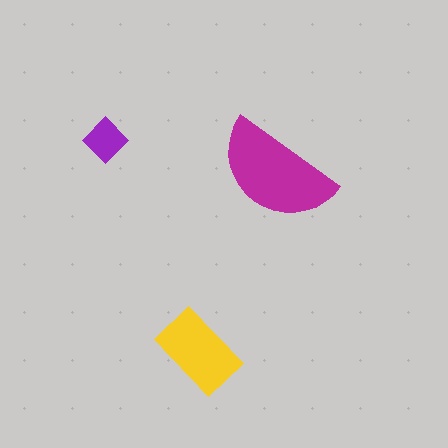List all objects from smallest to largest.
The purple diamond, the yellow rectangle, the magenta semicircle.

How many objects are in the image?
There are 3 objects in the image.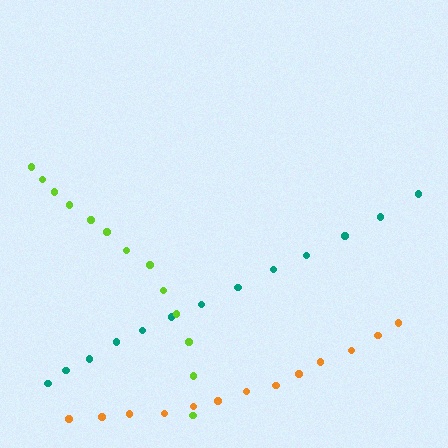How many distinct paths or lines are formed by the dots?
There are 3 distinct paths.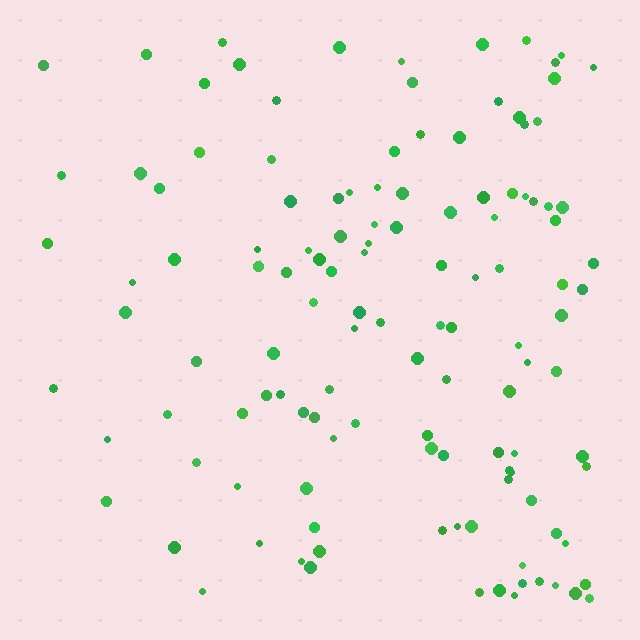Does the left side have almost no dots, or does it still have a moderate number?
Still a moderate number, just noticeably fewer than the right.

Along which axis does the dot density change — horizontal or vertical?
Horizontal.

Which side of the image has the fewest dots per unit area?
The left.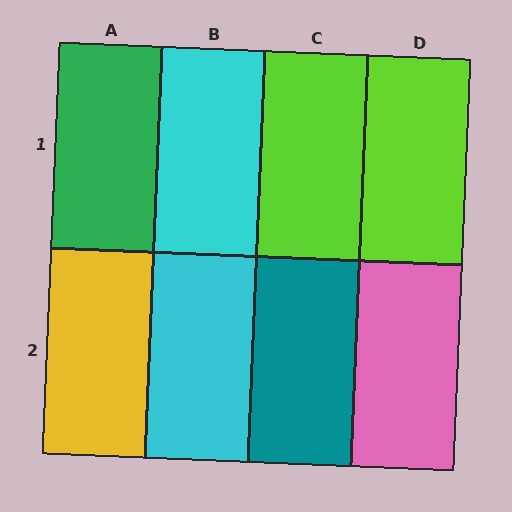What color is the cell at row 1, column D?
Lime.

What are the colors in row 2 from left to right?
Yellow, cyan, teal, pink.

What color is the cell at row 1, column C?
Lime.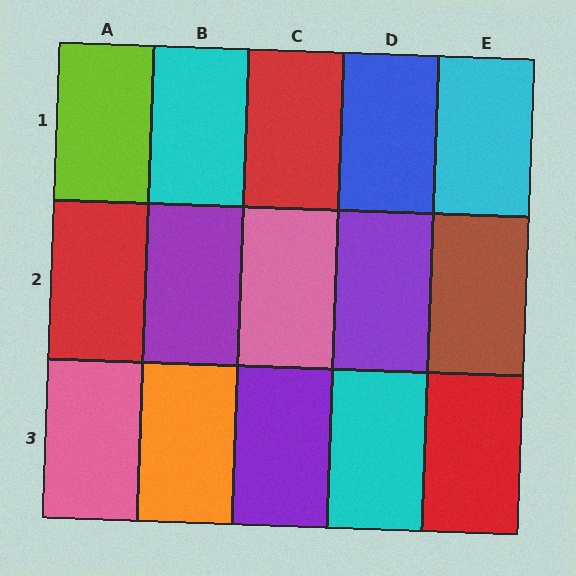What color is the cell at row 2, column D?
Purple.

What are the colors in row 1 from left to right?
Lime, cyan, red, blue, cyan.